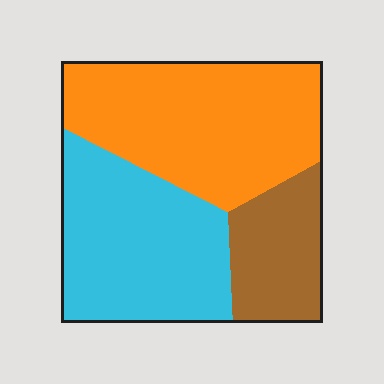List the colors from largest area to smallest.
From largest to smallest: orange, cyan, brown.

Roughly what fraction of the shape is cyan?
Cyan takes up about three eighths (3/8) of the shape.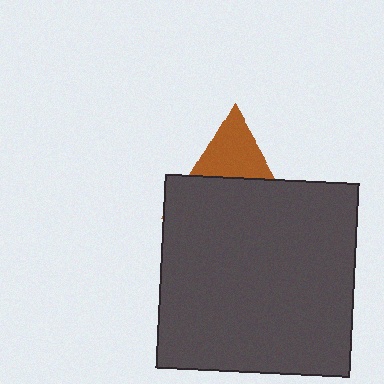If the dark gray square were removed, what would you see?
You would see the complete brown triangle.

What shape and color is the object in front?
The object in front is a dark gray square.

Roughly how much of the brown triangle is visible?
A small part of it is visible (roughly 40%).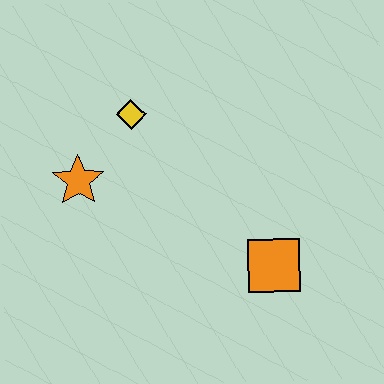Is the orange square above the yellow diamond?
No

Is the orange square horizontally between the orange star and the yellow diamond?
No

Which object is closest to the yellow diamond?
The orange star is closest to the yellow diamond.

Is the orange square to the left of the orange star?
No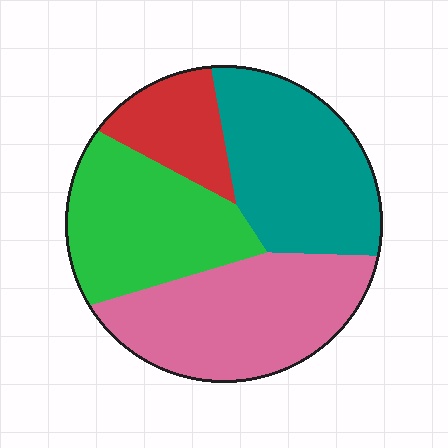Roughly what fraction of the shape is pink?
Pink covers 32% of the shape.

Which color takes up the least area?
Red, at roughly 15%.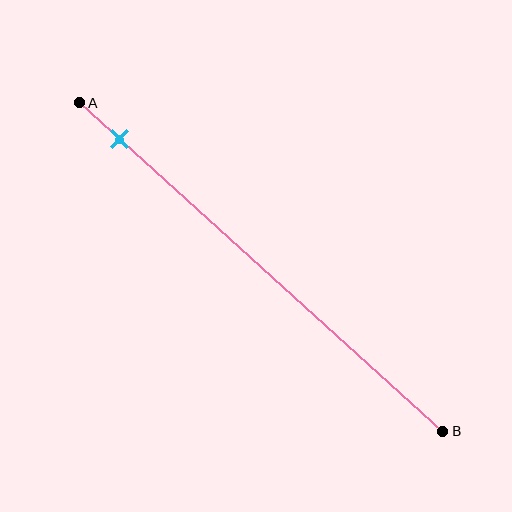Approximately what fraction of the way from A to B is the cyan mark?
The cyan mark is approximately 10% of the way from A to B.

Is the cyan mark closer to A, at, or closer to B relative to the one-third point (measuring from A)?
The cyan mark is closer to point A than the one-third point of segment AB.